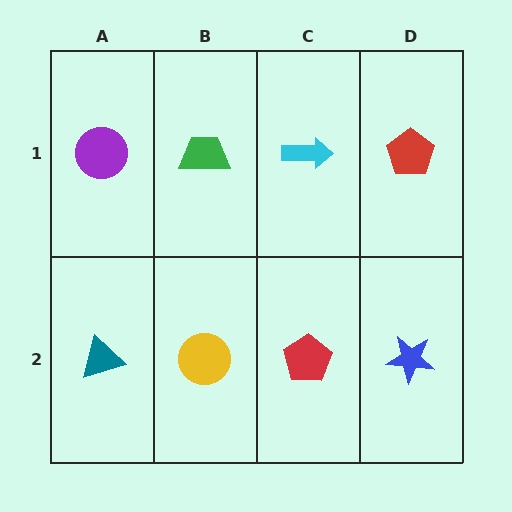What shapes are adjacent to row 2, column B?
A green trapezoid (row 1, column B), a teal triangle (row 2, column A), a red pentagon (row 2, column C).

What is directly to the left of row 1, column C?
A green trapezoid.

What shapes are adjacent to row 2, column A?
A purple circle (row 1, column A), a yellow circle (row 2, column B).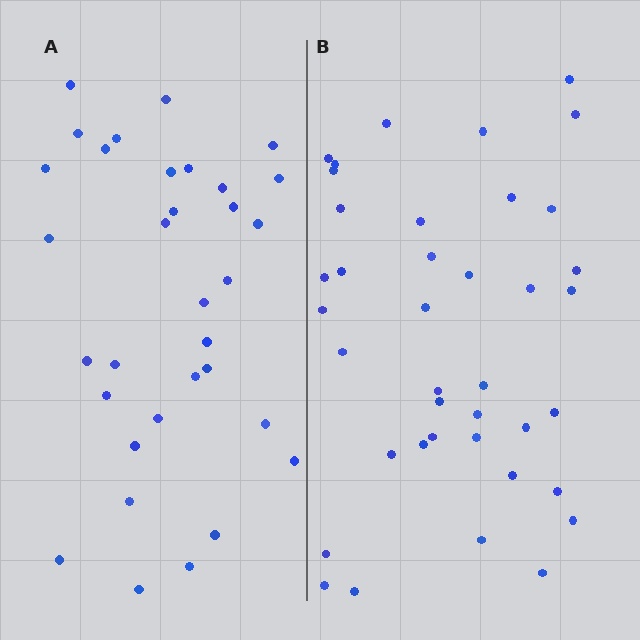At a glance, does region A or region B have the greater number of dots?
Region B (the right region) has more dots.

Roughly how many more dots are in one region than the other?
Region B has about 6 more dots than region A.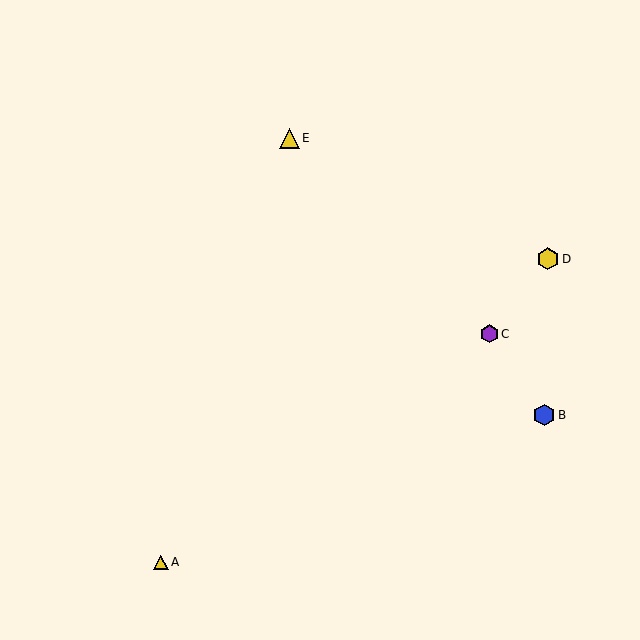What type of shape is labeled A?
Shape A is a yellow triangle.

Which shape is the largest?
The yellow hexagon (labeled D) is the largest.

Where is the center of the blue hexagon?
The center of the blue hexagon is at (544, 415).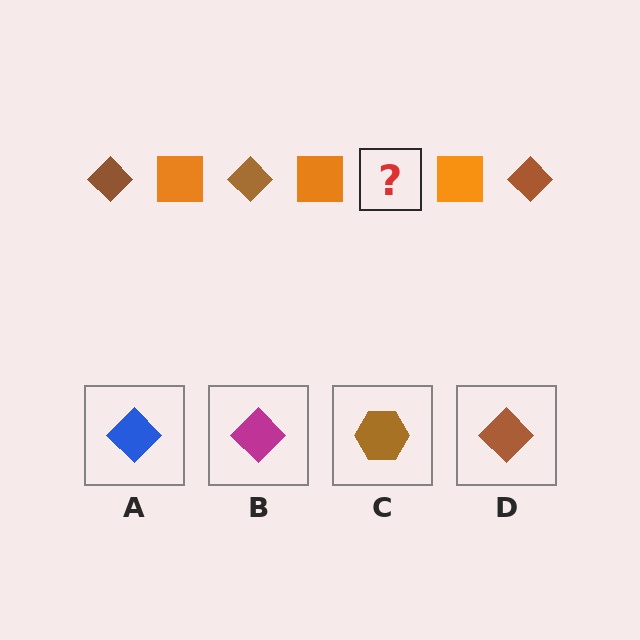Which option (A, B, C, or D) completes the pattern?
D.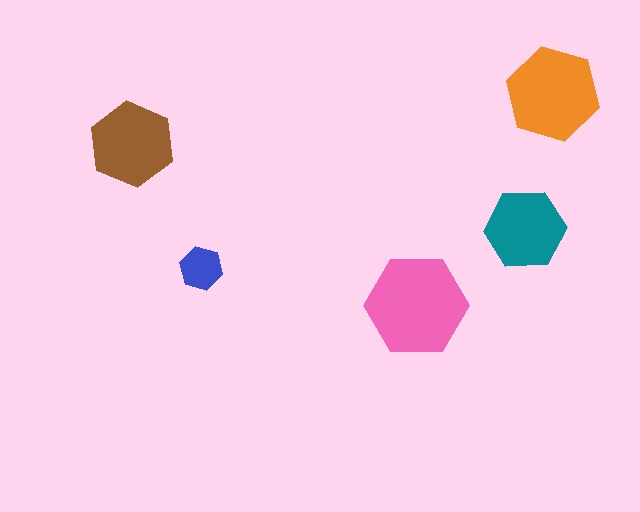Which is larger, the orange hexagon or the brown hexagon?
The orange one.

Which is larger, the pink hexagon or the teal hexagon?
The pink one.